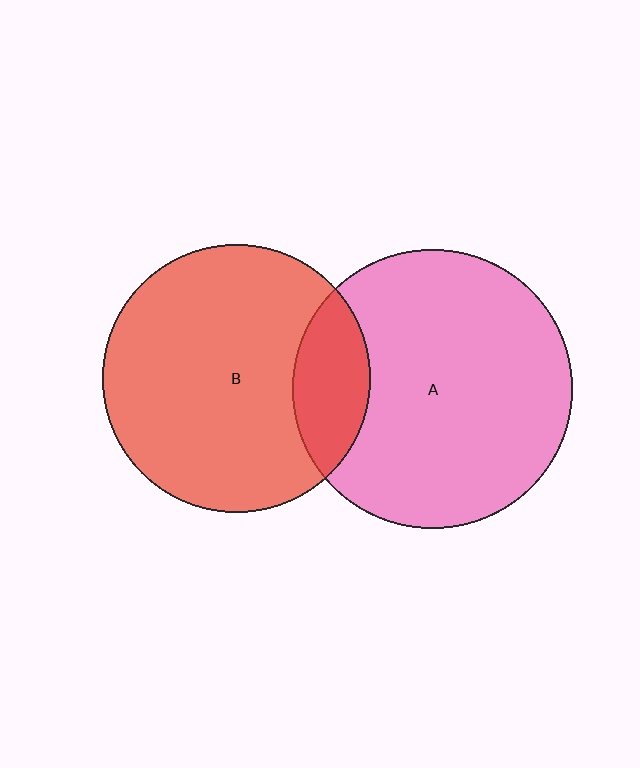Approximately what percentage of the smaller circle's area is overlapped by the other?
Approximately 20%.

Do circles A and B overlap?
Yes.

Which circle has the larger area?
Circle A (pink).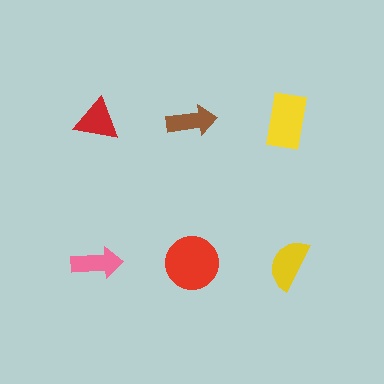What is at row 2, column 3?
A yellow semicircle.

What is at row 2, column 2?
A red circle.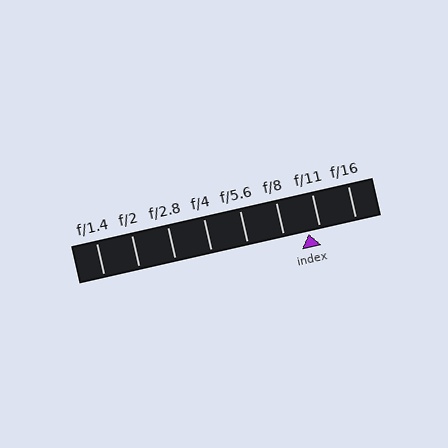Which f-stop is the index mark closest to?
The index mark is closest to f/11.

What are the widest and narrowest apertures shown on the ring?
The widest aperture shown is f/1.4 and the narrowest is f/16.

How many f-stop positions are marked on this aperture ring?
There are 8 f-stop positions marked.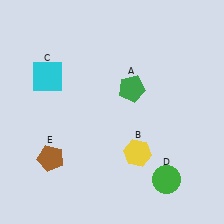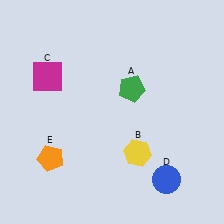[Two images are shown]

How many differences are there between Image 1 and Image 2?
There are 3 differences between the two images.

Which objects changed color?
C changed from cyan to magenta. D changed from green to blue. E changed from brown to orange.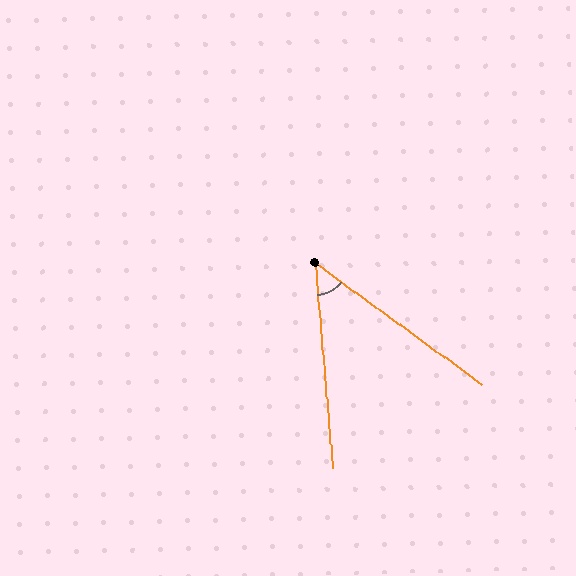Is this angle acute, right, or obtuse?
It is acute.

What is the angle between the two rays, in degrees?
Approximately 49 degrees.